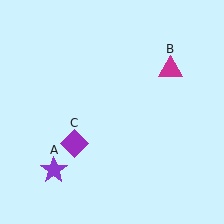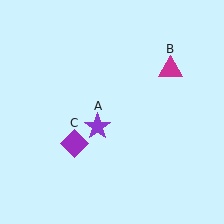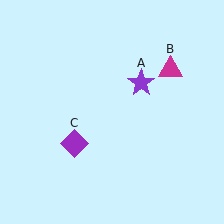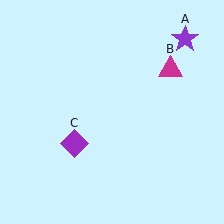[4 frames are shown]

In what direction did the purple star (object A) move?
The purple star (object A) moved up and to the right.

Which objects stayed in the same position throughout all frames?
Magenta triangle (object B) and purple diamond (object C) remained stationary.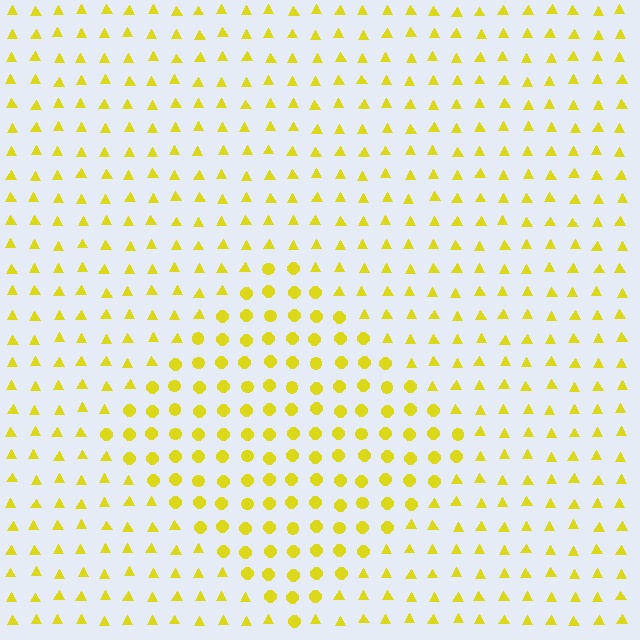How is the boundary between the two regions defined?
The boundary is defined by a change in element shape: circles inside vs. triangles outside. All elements share the same color and spacing.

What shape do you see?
I see a diamond.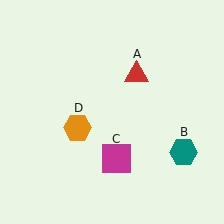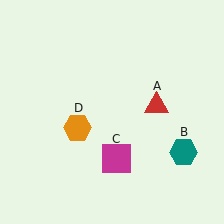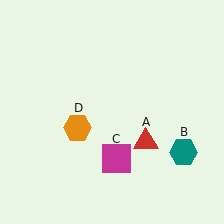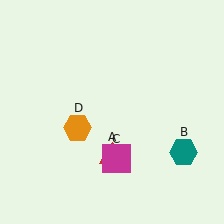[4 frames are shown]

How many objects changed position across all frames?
1 object changed position: red triangle (object A).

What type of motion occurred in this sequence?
The red triangle (object A) rotated clockwise around the center of the scene.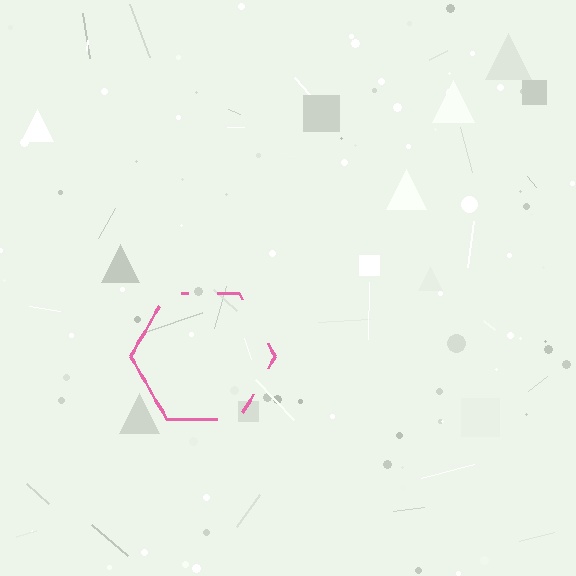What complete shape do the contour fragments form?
The contour fragments form a hexagon.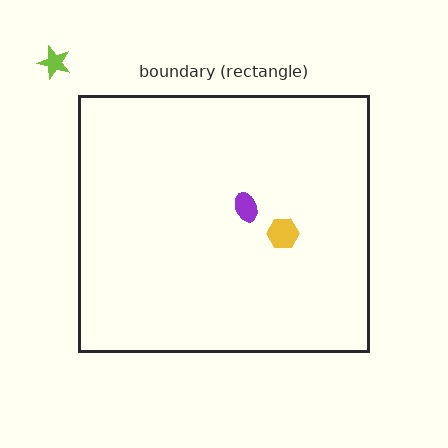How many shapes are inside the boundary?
2 inside, 1 outside.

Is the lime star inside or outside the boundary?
Outside.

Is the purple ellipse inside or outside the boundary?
Inside.